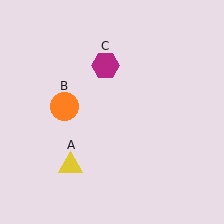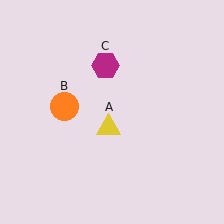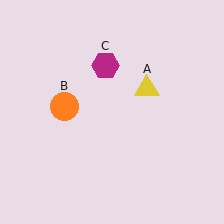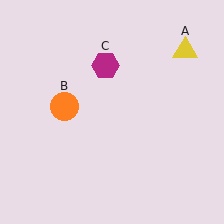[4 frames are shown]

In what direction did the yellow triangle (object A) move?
The yellow triangle (object A) moved up and to the right.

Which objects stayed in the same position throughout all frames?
Orange circle (object B) and magenta hexagon (object C) remained stationary.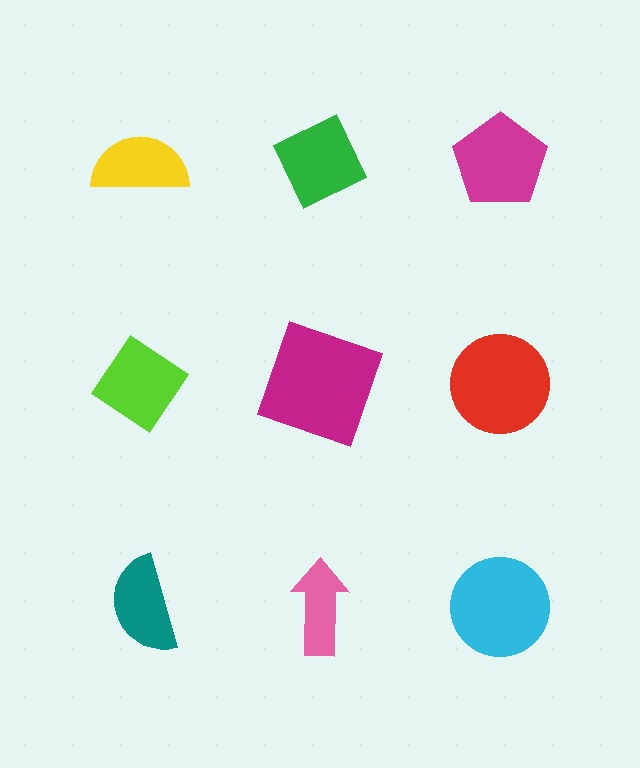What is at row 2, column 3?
A red circle.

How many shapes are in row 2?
3 shapes.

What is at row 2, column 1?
A lime diamond.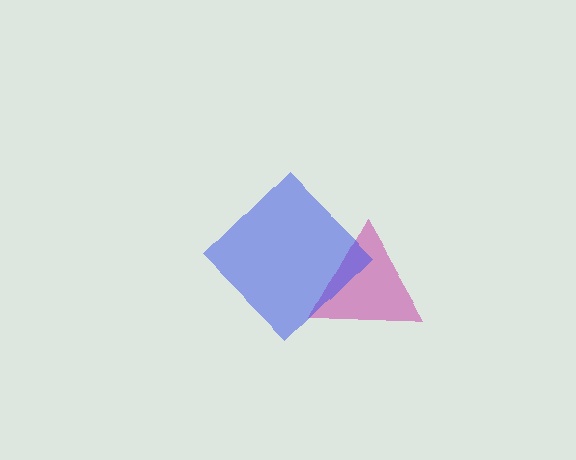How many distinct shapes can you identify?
There are 2 distinct shapes: a magenta triangle, a blue diamond.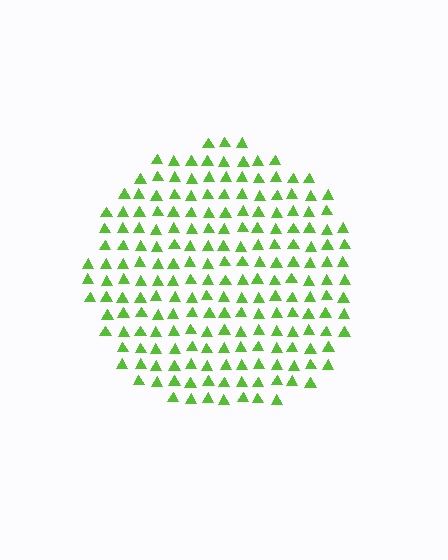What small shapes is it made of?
It is made of small triangles.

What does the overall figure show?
The overall figure shows a circle.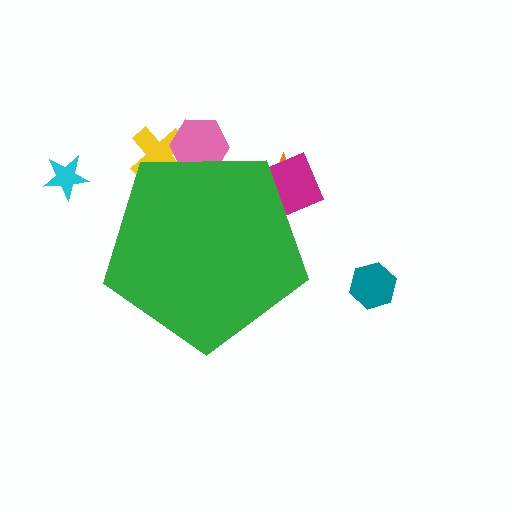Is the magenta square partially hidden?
Yes, the magenta square is partially hidden behind the green pentagon.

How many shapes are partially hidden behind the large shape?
4 shapes are partially hidden.